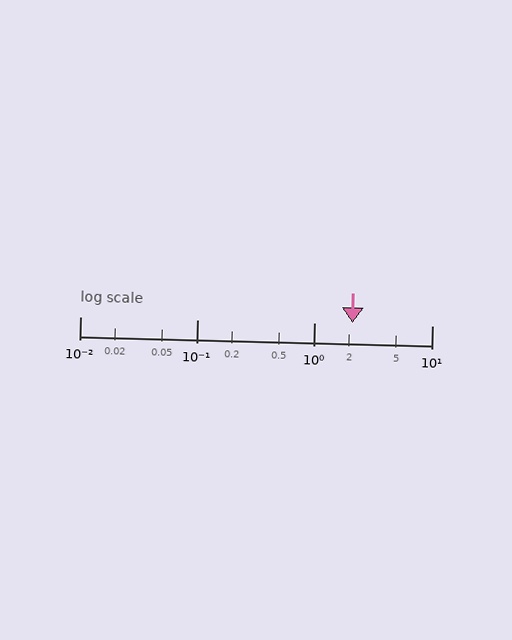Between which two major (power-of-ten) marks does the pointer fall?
The pointer is between 1 and 10.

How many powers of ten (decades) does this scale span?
The scale spans 3 decades, from 0.01 to 10.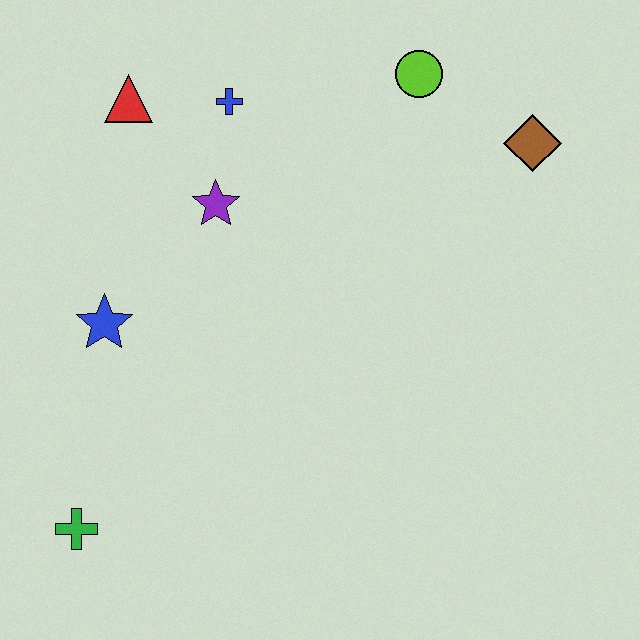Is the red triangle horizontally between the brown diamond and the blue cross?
No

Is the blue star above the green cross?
Yes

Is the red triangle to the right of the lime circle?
No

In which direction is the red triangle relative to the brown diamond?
The red triangle is to the left of the brown diamond.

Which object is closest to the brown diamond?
The lime circle is closest to the brown diamond.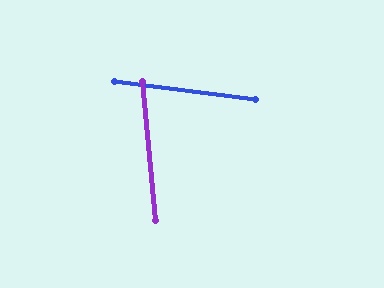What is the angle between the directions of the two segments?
Approximately 77 degrees.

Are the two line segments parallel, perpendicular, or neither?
Neither parallel nor perpendicular — they differ by about 77°.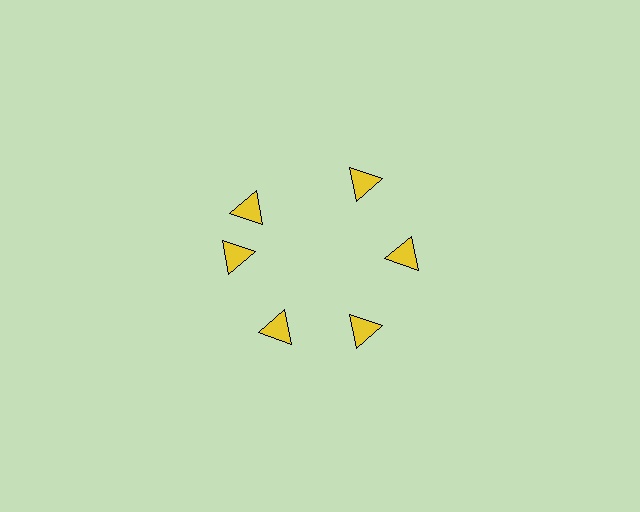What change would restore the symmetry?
The symmetry would be restored by rotating it back into even spacing with its neighbors so that all 6 triangles sit at equal angles and equal distance from the center.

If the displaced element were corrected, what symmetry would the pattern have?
It would have 6-fold rotational symmetry — the pattern would map onto itself every 60 degrees.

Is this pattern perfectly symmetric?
No. The 6 yellow triangles are arranged in a ring, but one element near the 11 o'clock position is rotated out of alignment along the ring, breaking the 6-fold rotational symmetry.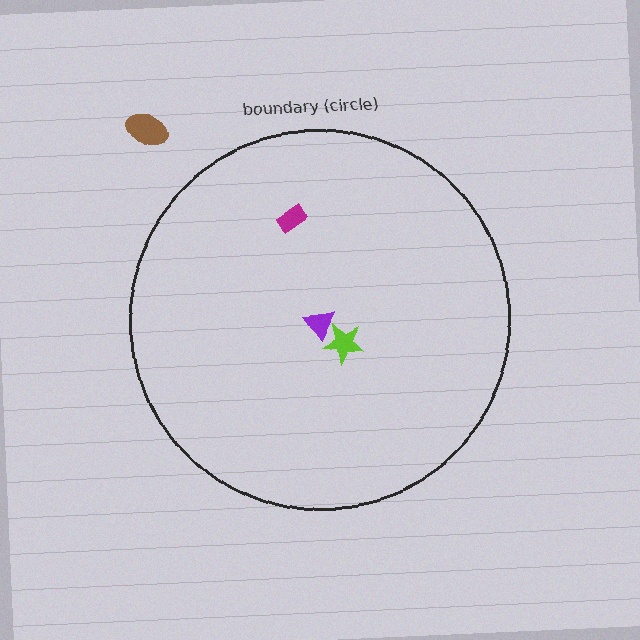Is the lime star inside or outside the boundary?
Inside.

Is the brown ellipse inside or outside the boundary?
Outside.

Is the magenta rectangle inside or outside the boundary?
Inside.